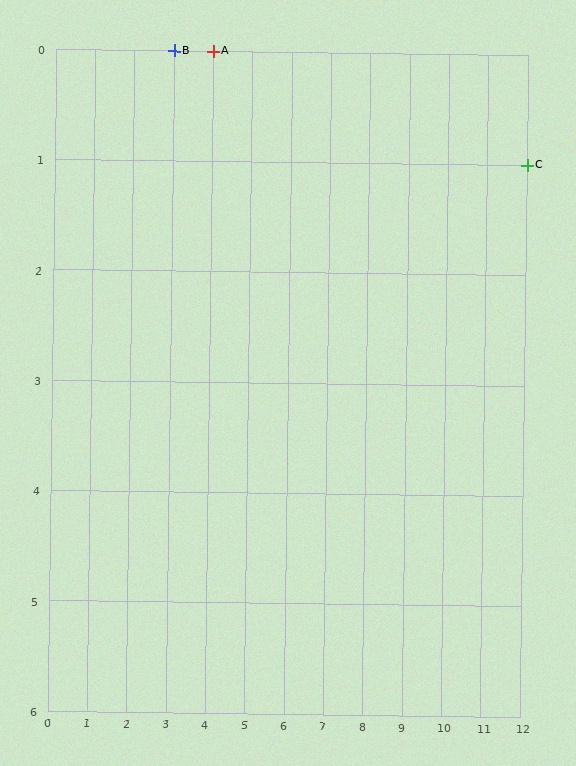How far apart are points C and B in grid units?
Points C and B are 9 columns and 1 row apart (about 9.1 grid units diagonally).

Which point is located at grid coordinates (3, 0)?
Point B is at (3, 0).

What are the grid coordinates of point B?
Point B is at grid coordinates (3, 0).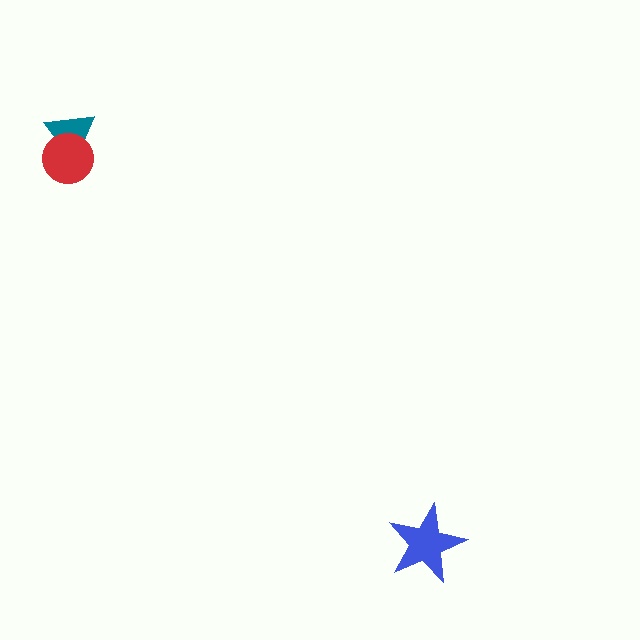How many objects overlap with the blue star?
0 objects overlap with the blue star.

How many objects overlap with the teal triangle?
1 object overlaps with the teal triangle.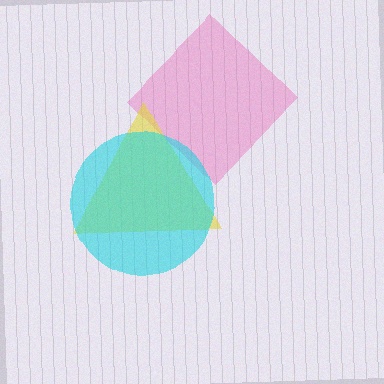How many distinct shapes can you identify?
There are 3 distinct shapes: a pink diamond, a yellow triangle, a cyan circle.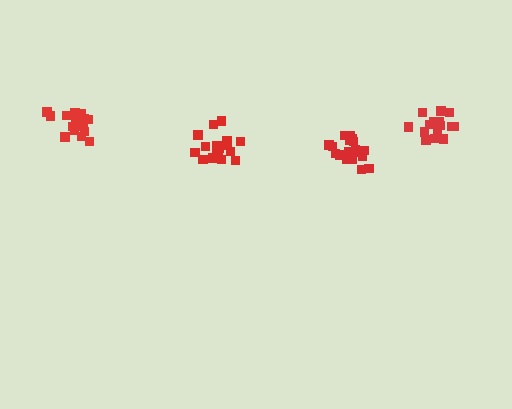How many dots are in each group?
Group 1: 20 dots, Group 2: 19 dots, Group 3: 17 dots, Group 4: 15 dots (71 total).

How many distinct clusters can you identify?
There are 4 distinct clusters.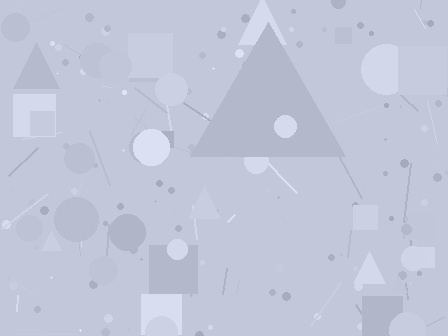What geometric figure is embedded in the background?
A triangle is embedded in the background.